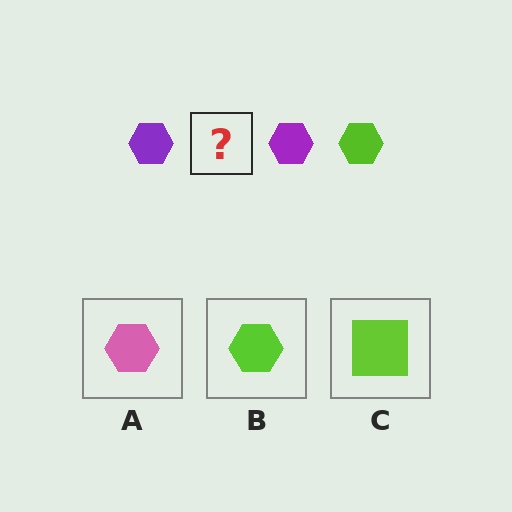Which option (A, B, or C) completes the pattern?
B.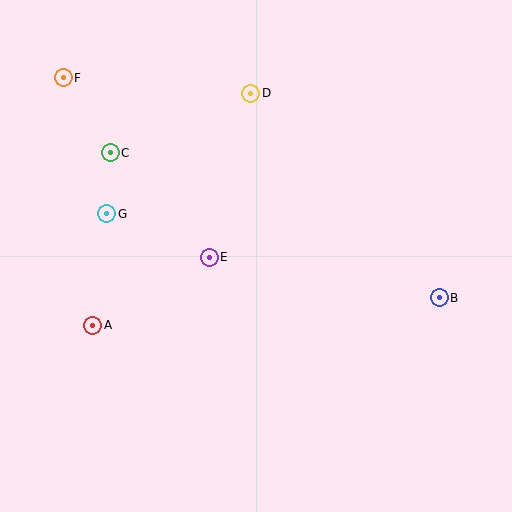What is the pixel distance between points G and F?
The distance between G and F is 143 pixels.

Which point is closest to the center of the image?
Point E at (209, 257) is closest to the center.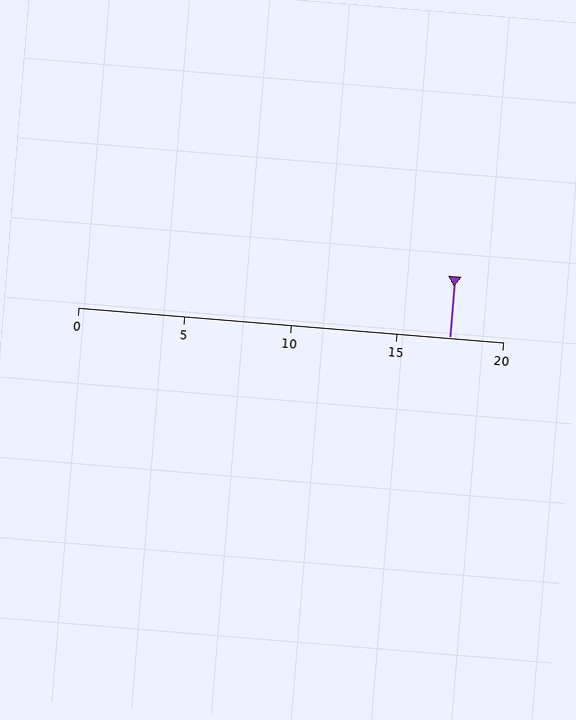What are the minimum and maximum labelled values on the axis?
The axis runs from 0 to 20.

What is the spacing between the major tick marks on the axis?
The major ticks are spaced 5 apart.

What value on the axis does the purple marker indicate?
The marker indicates approximately 17.5.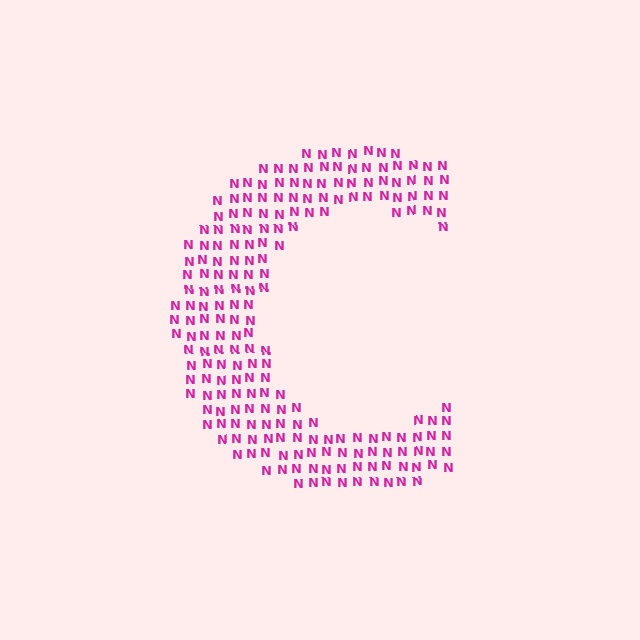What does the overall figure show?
The overall figure shows the letter C.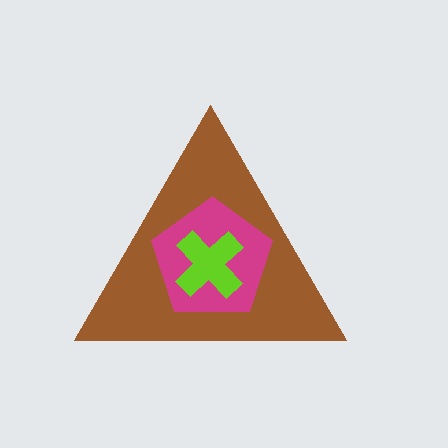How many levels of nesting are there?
3.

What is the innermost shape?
The lime cross.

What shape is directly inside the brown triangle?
The magenta pentagon.